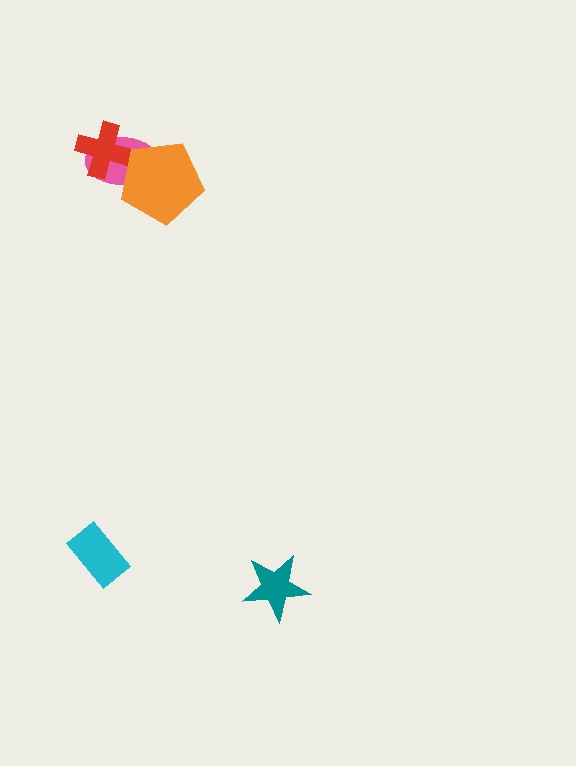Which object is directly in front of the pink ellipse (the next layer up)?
The red cross is directly in front of the pink ellipse.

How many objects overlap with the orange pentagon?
1 object overlaps with the orange pentagon.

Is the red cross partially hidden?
No, no other shape covers it.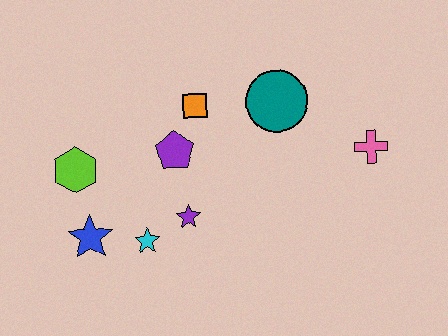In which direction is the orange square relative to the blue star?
The orange square is above the blue star.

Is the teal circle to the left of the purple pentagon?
No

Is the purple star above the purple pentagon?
No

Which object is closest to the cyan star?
The purple star is closest to the cyan star.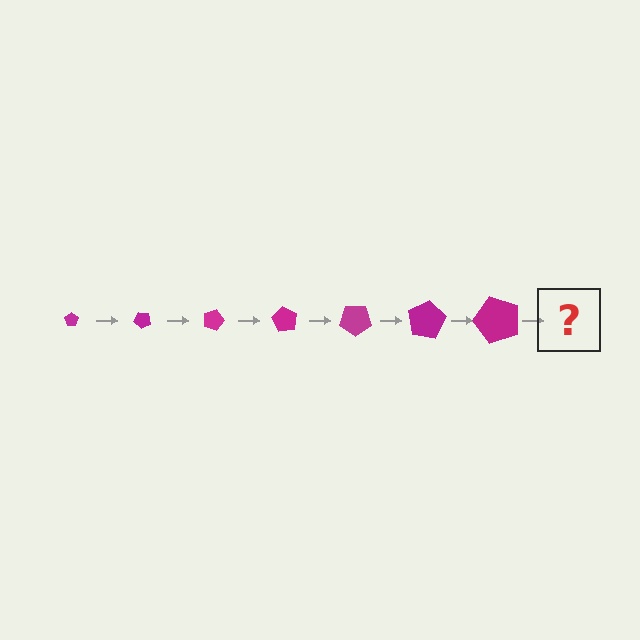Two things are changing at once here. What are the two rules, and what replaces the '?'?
The two rules are that the pentagon grows larger each step and it rotates 45 degrees each step. The '?' should be a pentagon, larger than the previous one and rotated 315 degrees from the start.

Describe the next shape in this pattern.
It should be a pentagon, larger than the previous one and rotated 315 degrees from the start.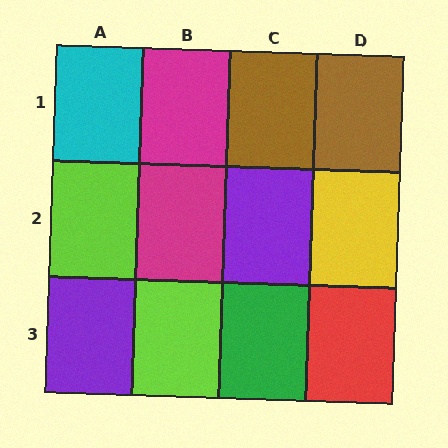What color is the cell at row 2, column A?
Lime.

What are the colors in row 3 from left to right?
Purple, lime, green, red.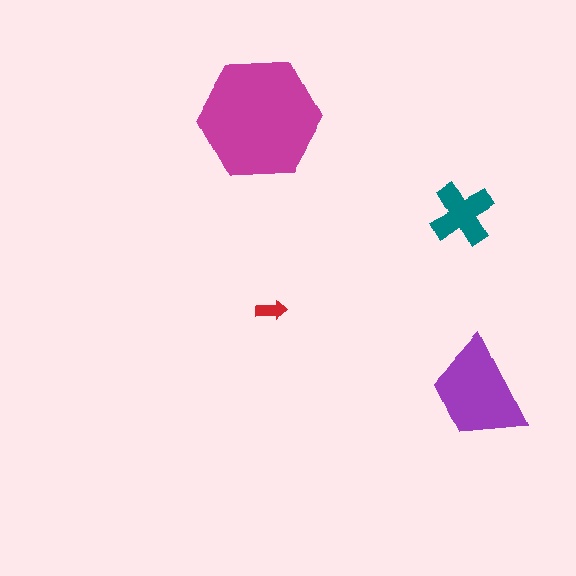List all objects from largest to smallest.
The magenta hexagon, the purple trapezoid, the teal cross, the red arrow.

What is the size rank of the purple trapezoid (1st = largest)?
2nd.